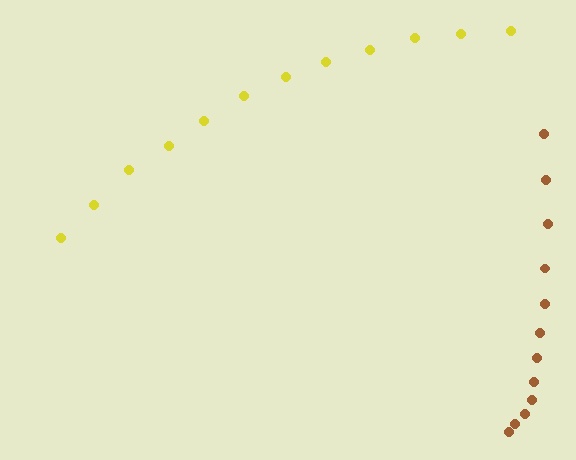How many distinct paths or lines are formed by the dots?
There are 2 distinct paths.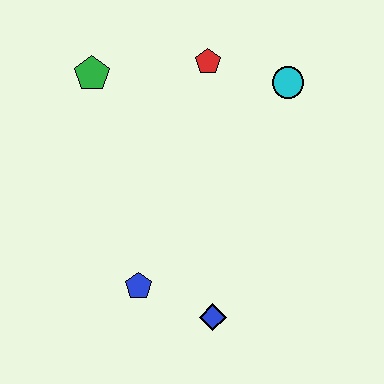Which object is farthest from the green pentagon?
The blue diamond is farthest from the green pentagon.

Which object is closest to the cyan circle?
The red pentagon is closest to the cyan circle.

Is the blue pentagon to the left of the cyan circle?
Yes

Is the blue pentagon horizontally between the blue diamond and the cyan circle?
No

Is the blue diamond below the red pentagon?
Yes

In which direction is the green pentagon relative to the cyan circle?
The green pentagon is to the left of the cyan circle.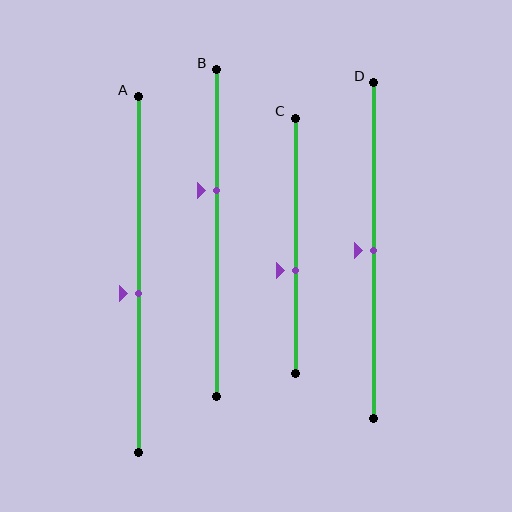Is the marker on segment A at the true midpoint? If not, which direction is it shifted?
No, the marker on segment A is shifted downward by about 5% of the segment length.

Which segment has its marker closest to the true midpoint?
Segment D has its marker closest to the true midpoint.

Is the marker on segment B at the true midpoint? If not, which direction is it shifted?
No, the marker on segment B is shifted upward by about 13% of the segment length.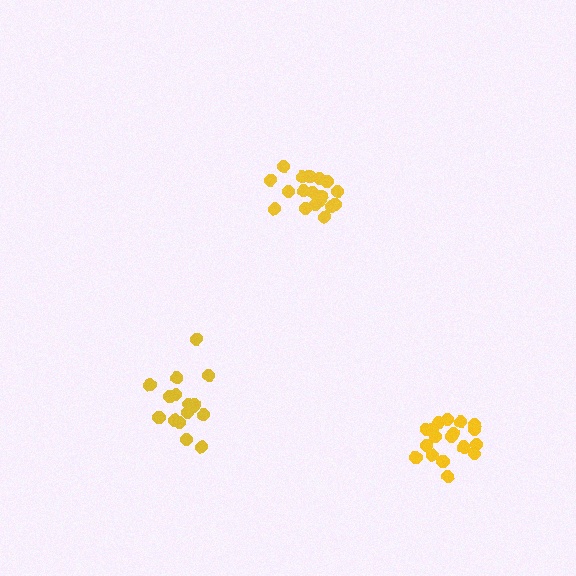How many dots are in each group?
Group 1: 18 dots, Group 2: 17 dots, Group 3: 18 dots (53 total).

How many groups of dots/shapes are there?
There are 3 groups.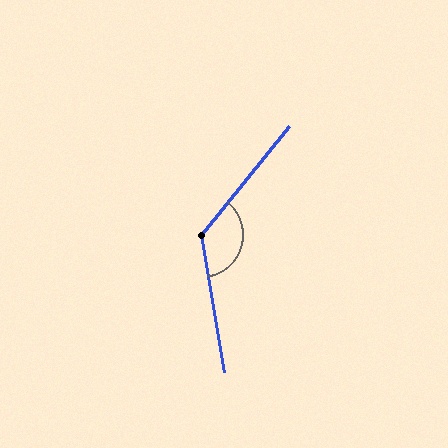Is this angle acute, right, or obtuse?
It is obtuse.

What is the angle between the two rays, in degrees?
Approximately 132 degrees.